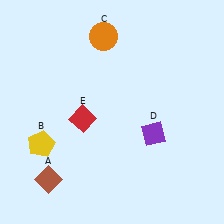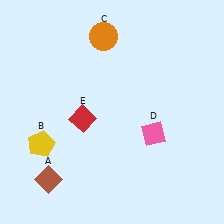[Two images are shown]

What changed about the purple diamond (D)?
In Image 1, D is purple. In Image 2, it changed to pink.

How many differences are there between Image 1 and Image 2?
There is 1 difference between the two images.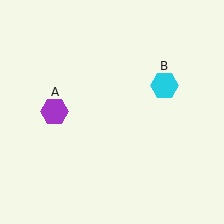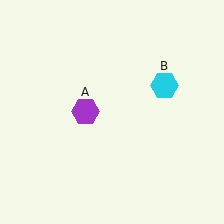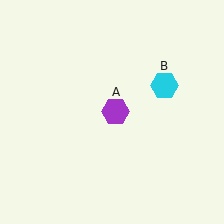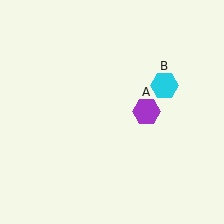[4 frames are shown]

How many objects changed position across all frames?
1 object changed position: purple hexagon (object A).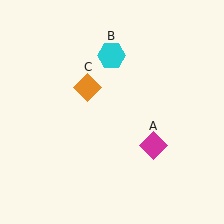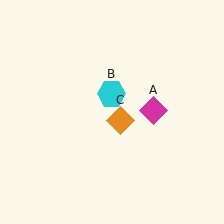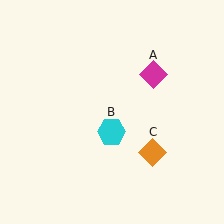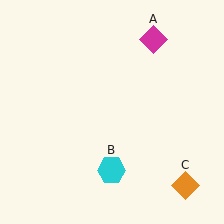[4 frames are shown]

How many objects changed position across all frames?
3 objects changed position: magenta diamond (object A), cyan hexagon (object B), orange diamond (object C).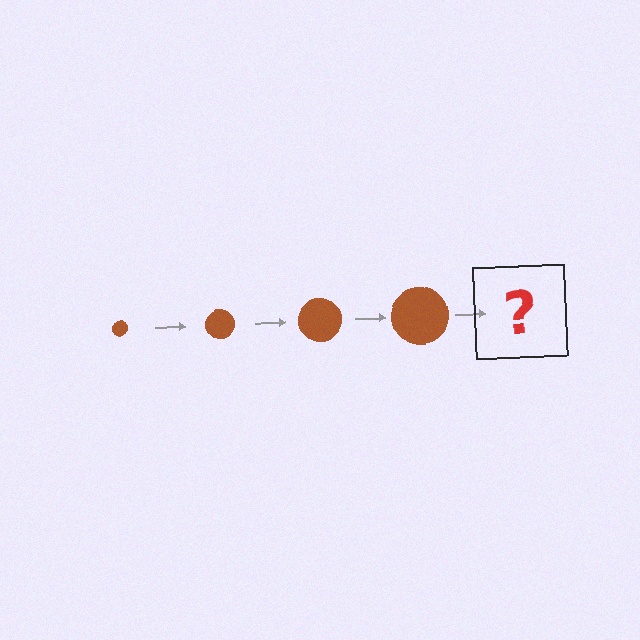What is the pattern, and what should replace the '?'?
The pattern is that the circle gets progressively larger each step. The '?' should be a brown circle, larger than the previous one.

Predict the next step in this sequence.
The next step is a brown circle, larger than the previous one.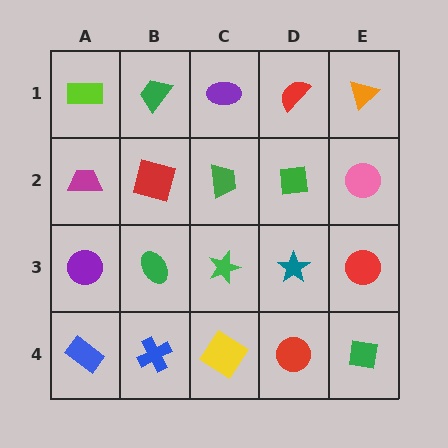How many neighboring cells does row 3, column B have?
4.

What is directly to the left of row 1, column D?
A purple ellipse.